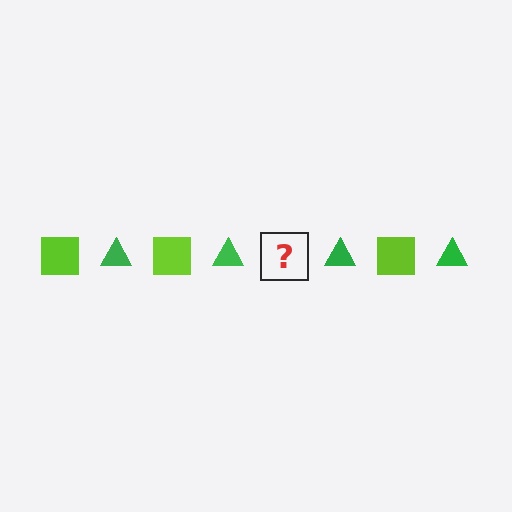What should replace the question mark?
The question mark should be replaced with a lime square.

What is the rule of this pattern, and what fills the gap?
The rule is that the pattern alternates between lime square and green triangle. The gap should be filled with a lime square.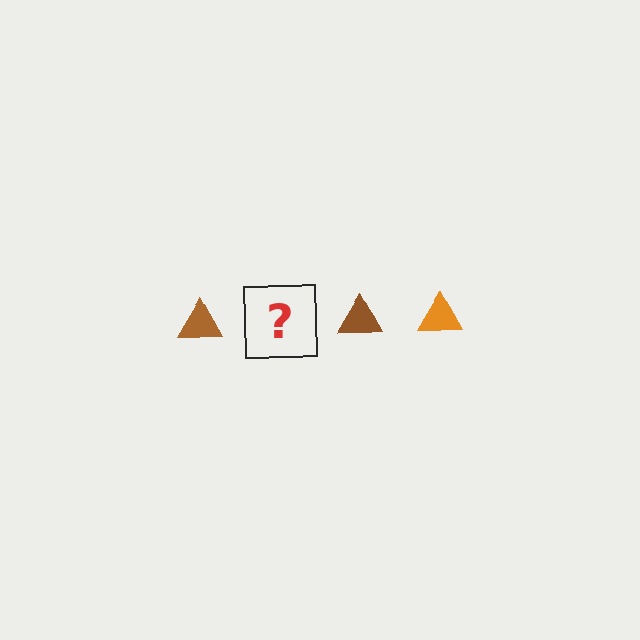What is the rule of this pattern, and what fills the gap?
The rule is that the pattern cycles through brown, orange triangles. The gap should be filled with an orange triangle.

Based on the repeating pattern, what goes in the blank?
The blank should be an orange triangle.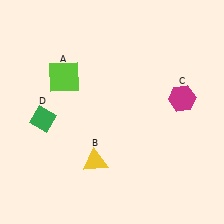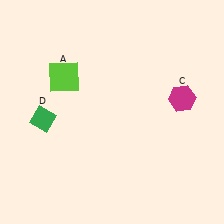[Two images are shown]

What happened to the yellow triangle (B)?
The yellow triangle (B) was removed in Image 2. It was in the bottom-left area of Image 1.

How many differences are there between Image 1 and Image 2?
There is 1 difference between the two images.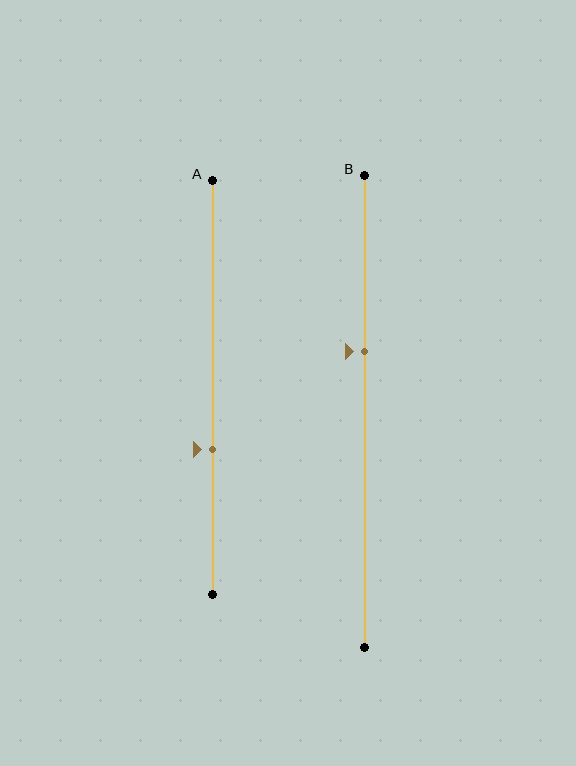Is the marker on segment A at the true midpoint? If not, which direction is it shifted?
No, the marker on segment A is shifted downward by about 15% of the segment length.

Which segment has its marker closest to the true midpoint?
Segment B has its marker closest to the true midpoint.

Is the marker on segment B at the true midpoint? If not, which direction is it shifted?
No, the marker on segment B is shifted upward by about 13% of the segment length.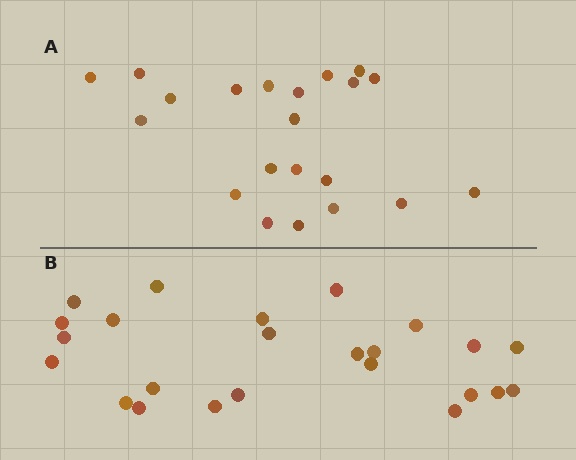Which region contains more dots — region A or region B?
Region B (the bottom region) has more dots.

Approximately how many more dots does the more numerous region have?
Region B has just a few more — roughly 2 or 3 more dots than region A.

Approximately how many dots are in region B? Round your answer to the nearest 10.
About 20 dots. (The exact count is 24, which rounds to 20.)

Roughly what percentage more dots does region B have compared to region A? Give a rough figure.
About 15% more.